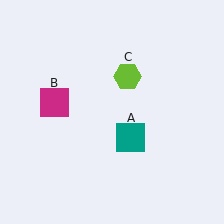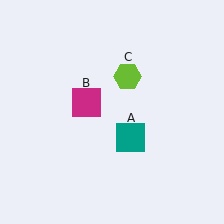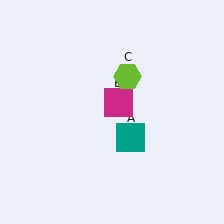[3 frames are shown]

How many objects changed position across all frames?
1 object changed position: magenta square (object B).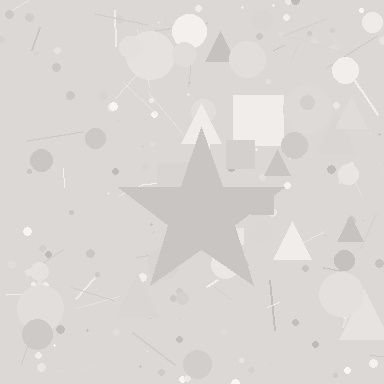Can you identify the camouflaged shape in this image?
The camouflaged shape is a star.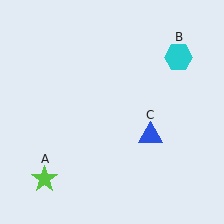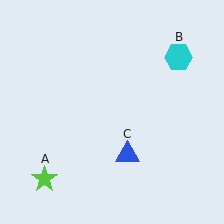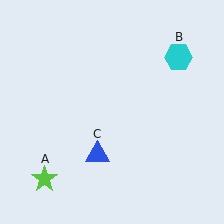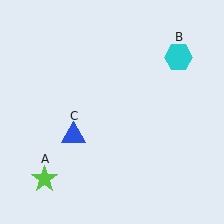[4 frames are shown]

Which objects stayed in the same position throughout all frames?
Lime star (object A) and cyan hexagon (object B) remained stationary.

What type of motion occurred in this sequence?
The blue triangle (object C) rotated clockwise around the center of the scene.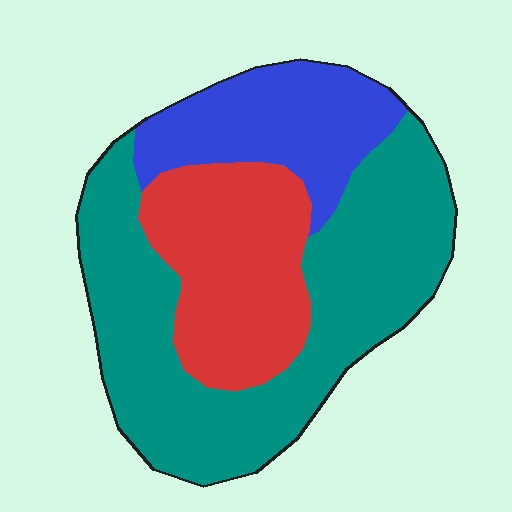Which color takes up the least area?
Blue, at roughly 20%.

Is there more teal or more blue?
Teal.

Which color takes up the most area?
Teal, at roughly 50%.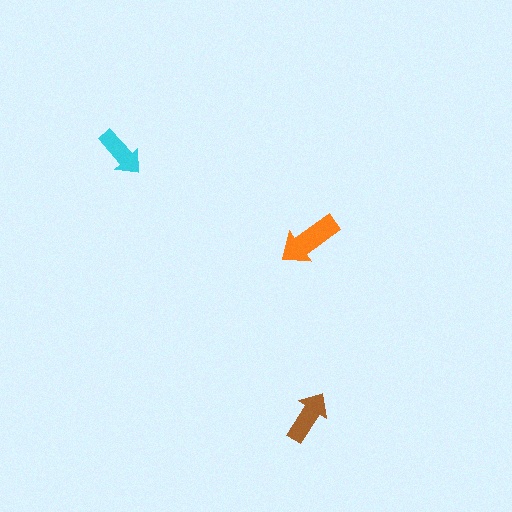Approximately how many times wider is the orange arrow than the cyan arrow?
About 1.5 times wider.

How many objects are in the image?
There are 3 objects in the image.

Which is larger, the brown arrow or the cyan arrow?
The brown one.